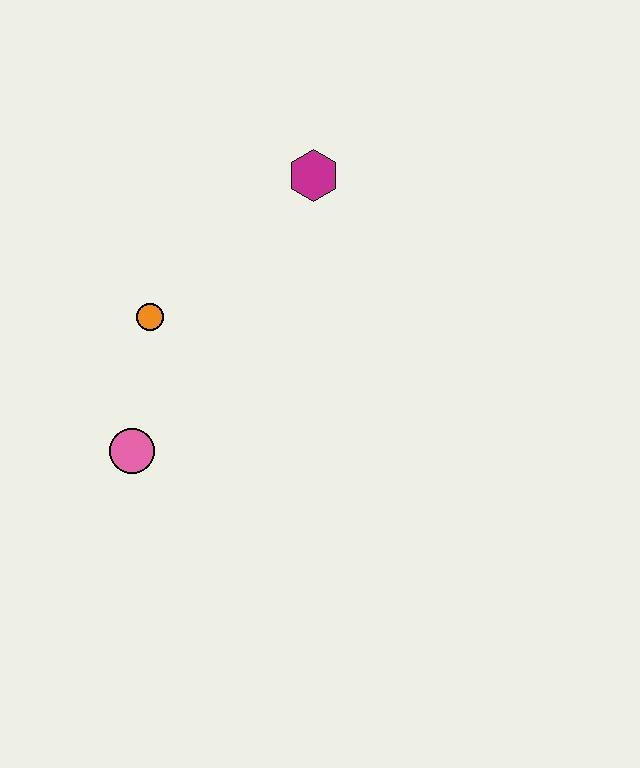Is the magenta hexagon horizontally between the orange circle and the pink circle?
No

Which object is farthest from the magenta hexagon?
The pink circle is farthest from the magenta hexagon.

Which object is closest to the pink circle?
The orange circle is closest to the pink circle.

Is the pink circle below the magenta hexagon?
Yes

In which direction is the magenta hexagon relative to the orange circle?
The magenta hexagon is to the right of the orange circle.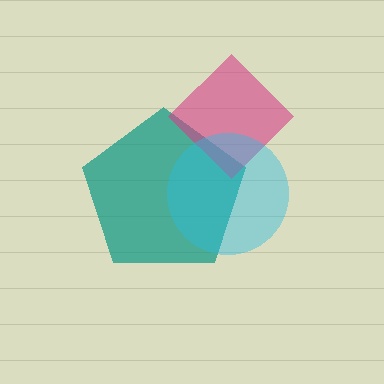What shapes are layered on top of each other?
The layered shapes are: a teal pentagon, a magenta diamond, a cyan circle.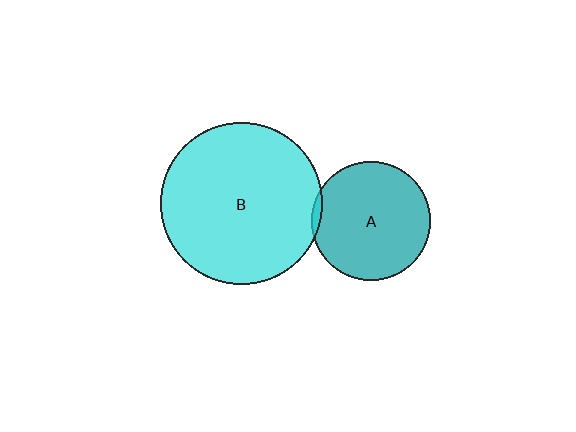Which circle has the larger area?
Circle B (cyan).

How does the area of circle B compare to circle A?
Approximately 1.9 times.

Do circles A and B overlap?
Yes.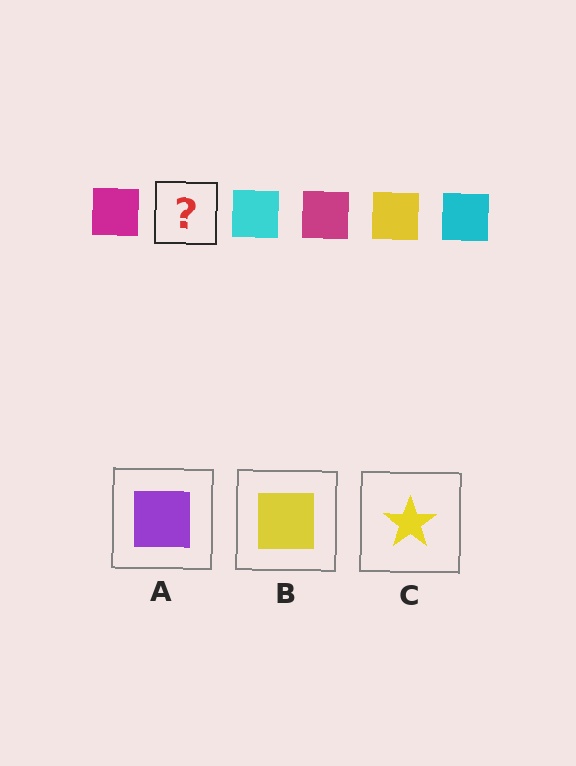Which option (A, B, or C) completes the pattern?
B.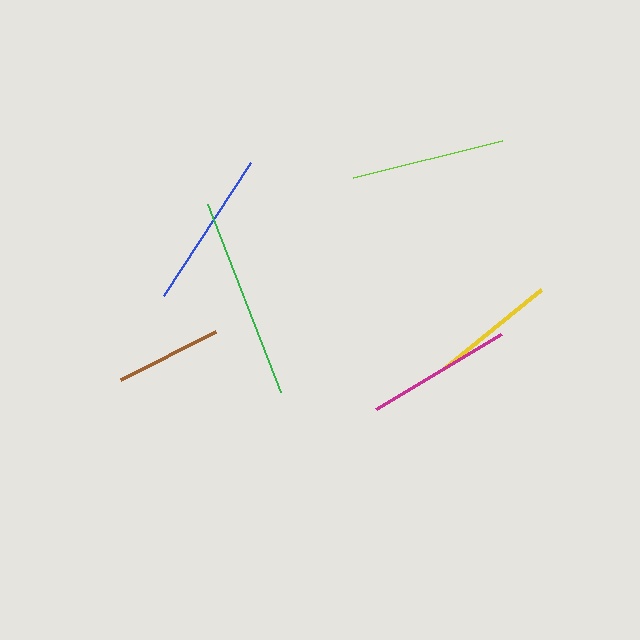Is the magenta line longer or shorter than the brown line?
The magenta line is longer than the brown line.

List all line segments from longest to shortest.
From longest to shortest: green, blue, lime, magenta, yellow, brown.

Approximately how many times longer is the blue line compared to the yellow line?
The blue line is approximately 1.3 times the length of the yellow line.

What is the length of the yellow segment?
The yellow segment is approximately 124 pixels long.